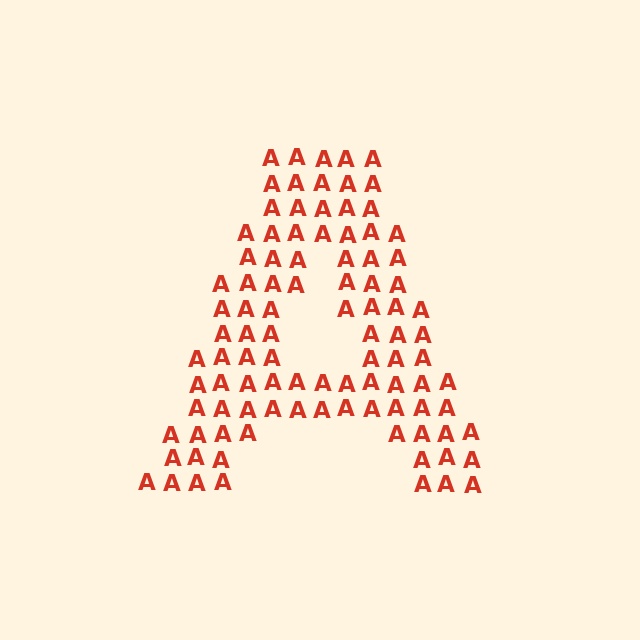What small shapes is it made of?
It is made of small letter A's.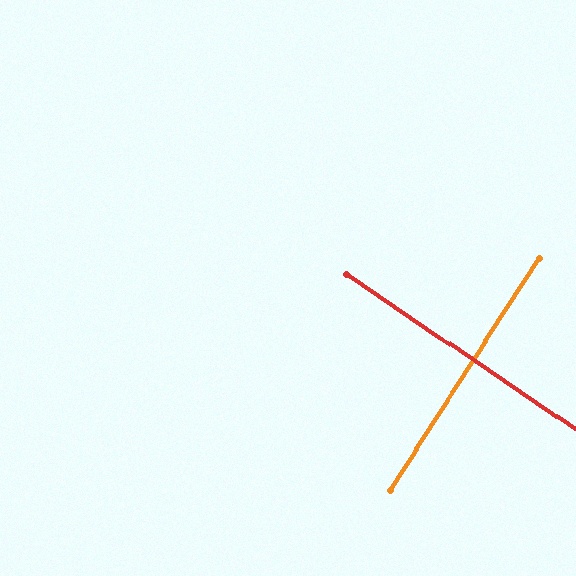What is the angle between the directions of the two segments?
Approximately 89 degrees.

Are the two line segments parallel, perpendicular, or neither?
Perpendicular — they meet at approximately 89°.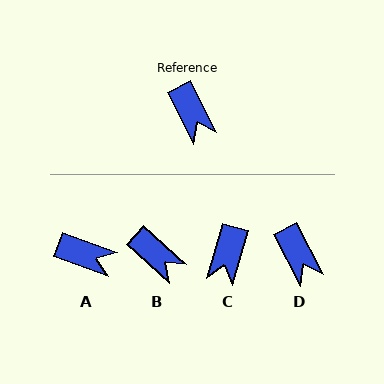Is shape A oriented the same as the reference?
No, it is off by about 43 degrees.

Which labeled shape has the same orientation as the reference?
D.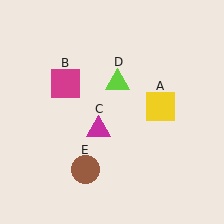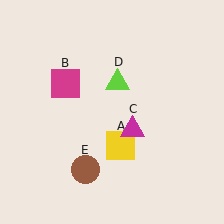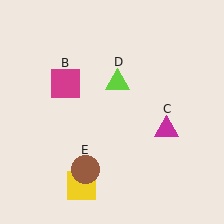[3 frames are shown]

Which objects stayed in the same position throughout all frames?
Magenta square (object B) and lime triangle (object D) and brown circle (object E) remained stationary.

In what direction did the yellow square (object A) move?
The yellow square (object A) moved down and to the left.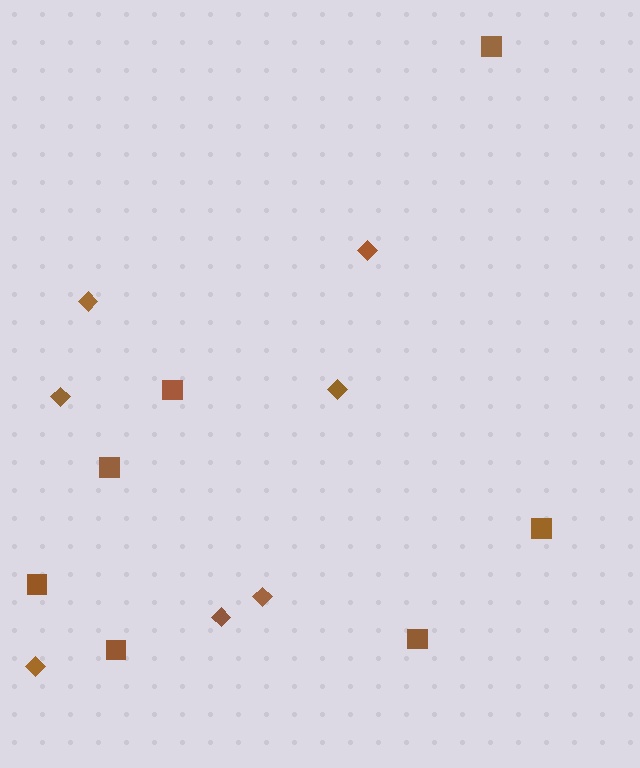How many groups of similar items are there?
There are 2 groups: one group of diamonds (7) and one group of squares (7).